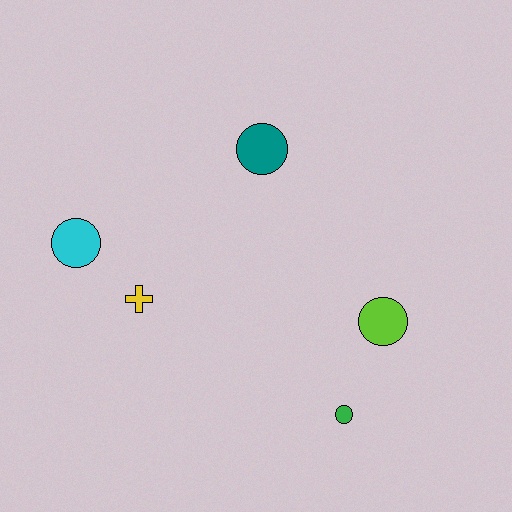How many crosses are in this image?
There is 1 cross.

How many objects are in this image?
There are 5 objects.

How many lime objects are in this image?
There is 1 lime object.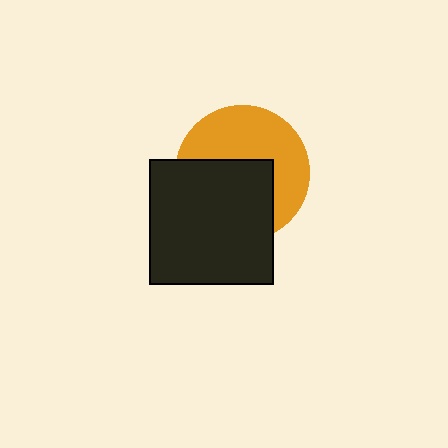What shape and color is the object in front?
The object in front is a black square.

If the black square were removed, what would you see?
You would see the complete orange circle.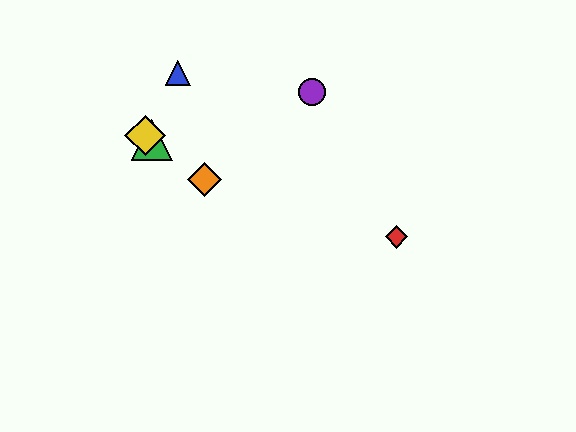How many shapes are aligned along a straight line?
3 shapes (the green triangle, the yellow diamond, the orange diamond) are aligned along a straight line.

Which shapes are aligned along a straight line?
The green triangle, the yellow diamond, the orange diamond are aligned along a straight line.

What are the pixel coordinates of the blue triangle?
The blue triangle is at (178, 73).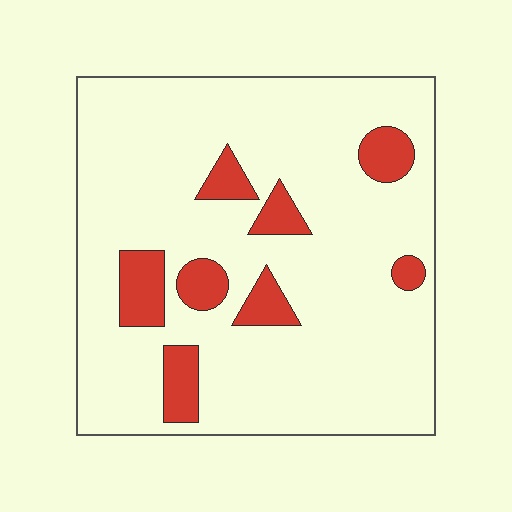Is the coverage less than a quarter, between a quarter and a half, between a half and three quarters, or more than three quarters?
Less than a quarter.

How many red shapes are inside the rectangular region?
8.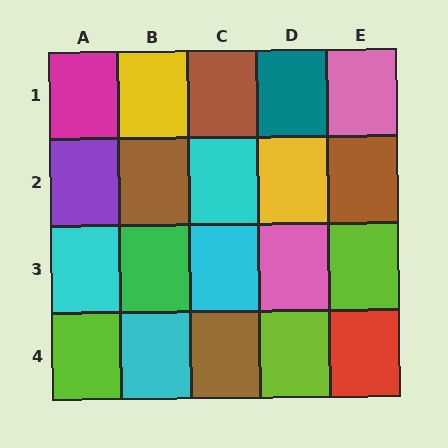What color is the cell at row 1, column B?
Yellow.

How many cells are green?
1 cell is green.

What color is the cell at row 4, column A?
Lime.